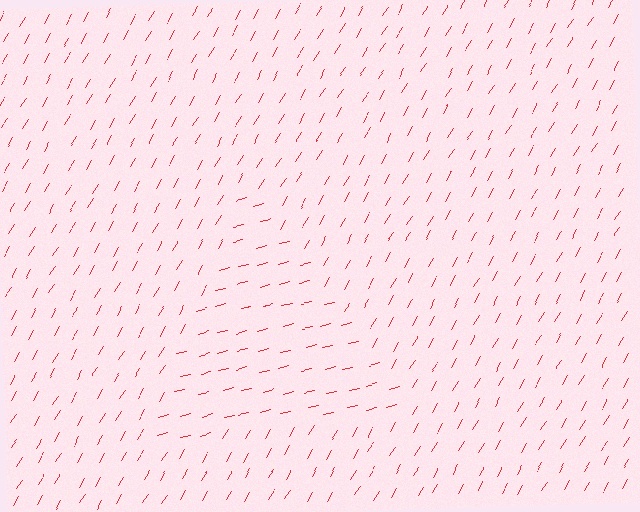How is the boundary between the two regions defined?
The boundary is defined purely by a change in line orientation (approximately 45 degrees difference). All lines are the same color and thickness.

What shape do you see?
I see a triangle.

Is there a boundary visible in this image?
Yes, there is a texture boundary formed by a change in line orientation.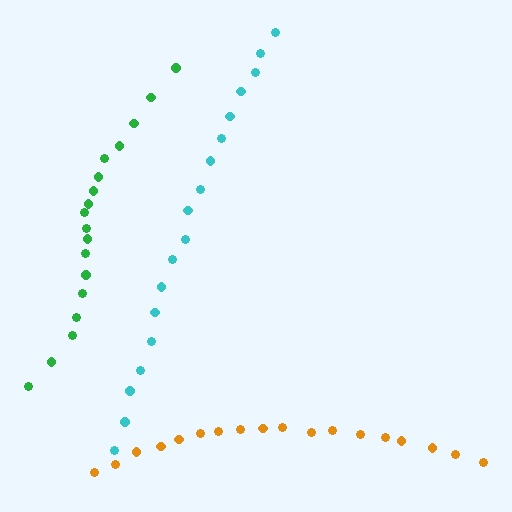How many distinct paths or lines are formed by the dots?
There are 3 distinct paths.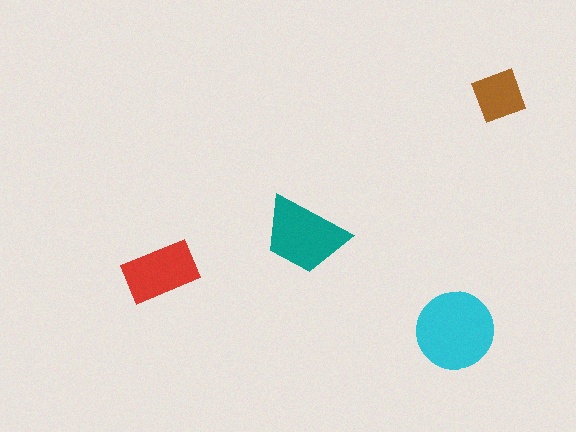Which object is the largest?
The cyan circle.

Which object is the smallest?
The brown square.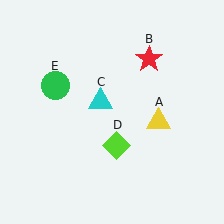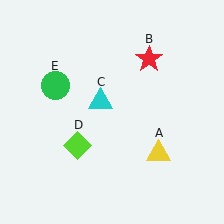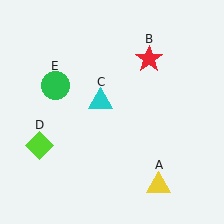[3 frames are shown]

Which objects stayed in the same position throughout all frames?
Red star (object B) and cyan triangle (object C) and green circle (object E) remained stationary.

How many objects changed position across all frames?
2 objects changed position: yellow triangle (object A), lime diamond (object D).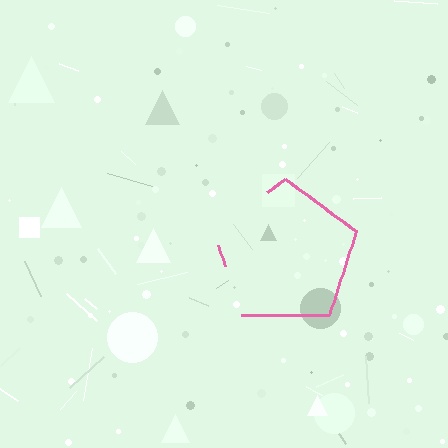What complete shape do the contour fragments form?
The contour fragments form a pentagon.